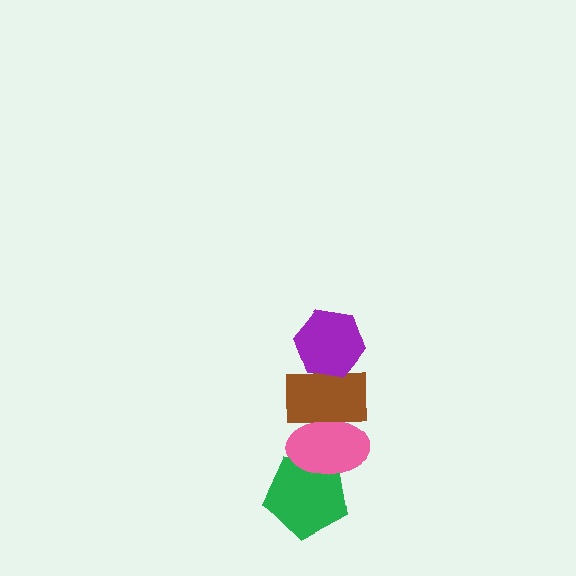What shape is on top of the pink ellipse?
The brown rectangle is on top of the pink ellipse.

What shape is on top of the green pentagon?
The pink ellipse is on top of the green pentagon.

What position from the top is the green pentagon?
The green pentagon is 4th from the top.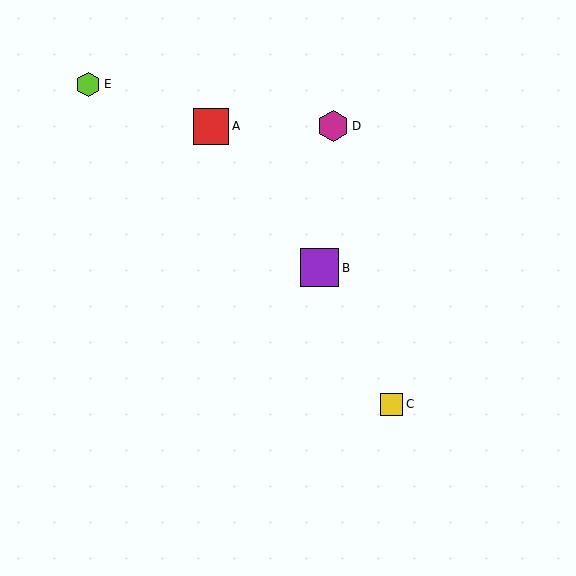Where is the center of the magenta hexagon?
The center of the magenta hexagon is at (333, 126).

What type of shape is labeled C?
Shape C is a yellow square.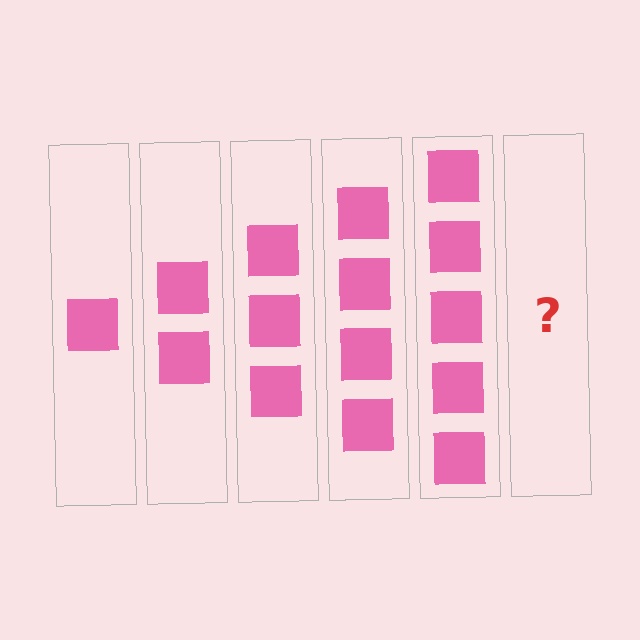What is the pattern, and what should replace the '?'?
The pattern is that each step adds one more square. The '?' should be 6 squares.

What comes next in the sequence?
The next element should be 6 squares.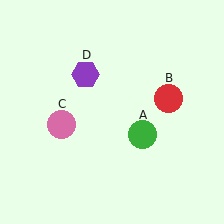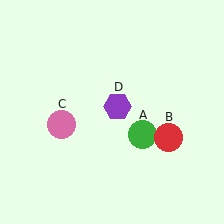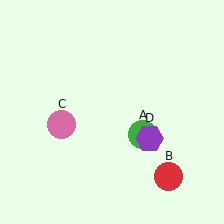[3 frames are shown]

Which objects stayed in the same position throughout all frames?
Green circle (object A) and pink circle (object C) remained stationary.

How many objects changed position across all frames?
2 objects changed position: red circle (object B), purple hexagon (object D).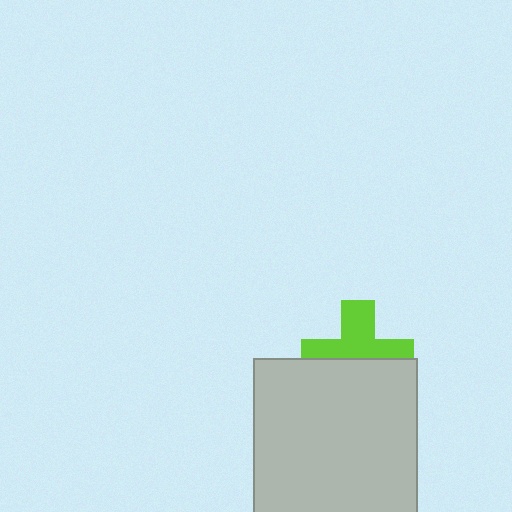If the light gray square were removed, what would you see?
You would see the complete lime cross.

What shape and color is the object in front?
The object in front is a light gray square.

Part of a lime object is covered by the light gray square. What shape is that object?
It is a cross.